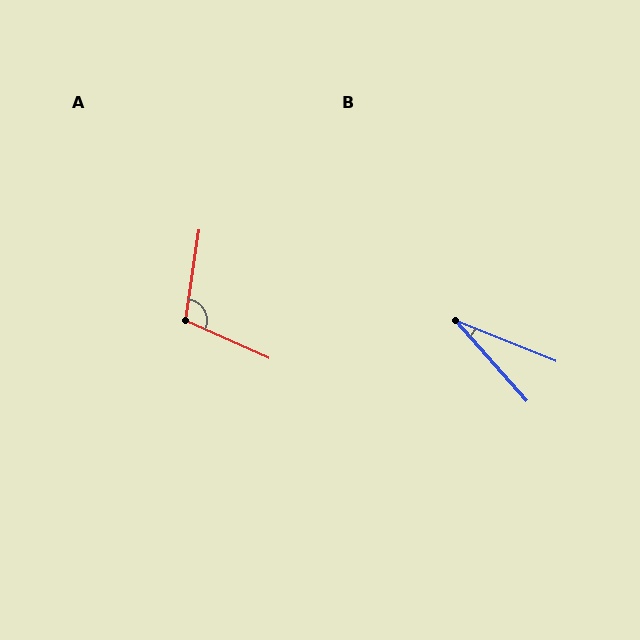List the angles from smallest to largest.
B (26°), A (106°).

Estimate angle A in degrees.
Approximately 106 degrees.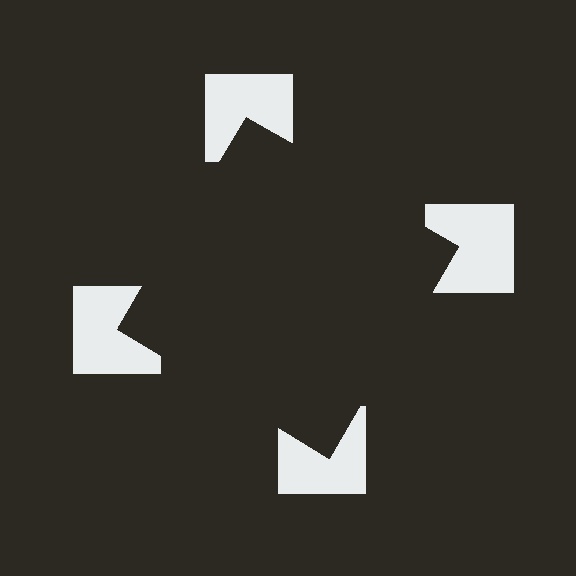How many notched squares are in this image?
There are 4 — one at each vertex of the illusory square.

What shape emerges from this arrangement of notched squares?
An illusory square — its edges are inferred from the aligned wedge cuts in the notched squares, not physically drawn.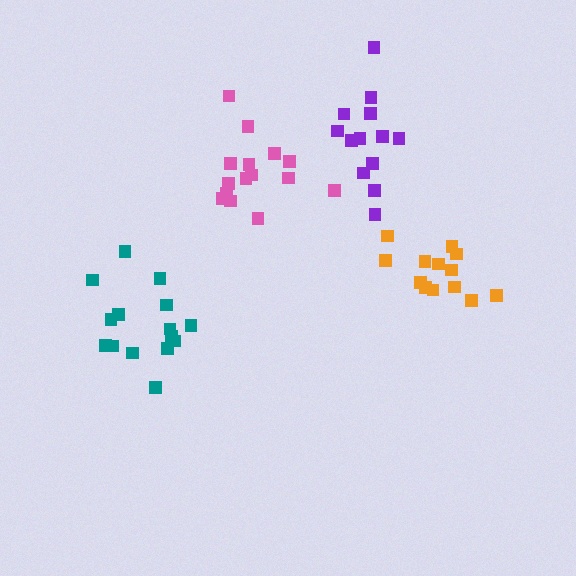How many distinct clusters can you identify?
There are 4 distinct clusters.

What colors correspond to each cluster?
The clusters are colored: orange, purple, pink, teal.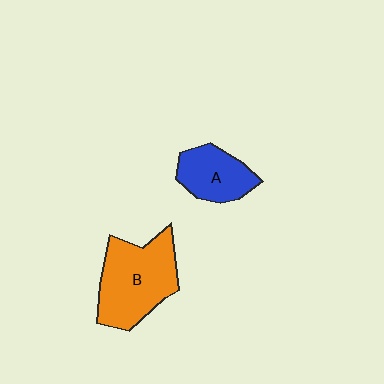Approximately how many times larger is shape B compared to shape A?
Approximately 1.7 times.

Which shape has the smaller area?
Shape A (blue).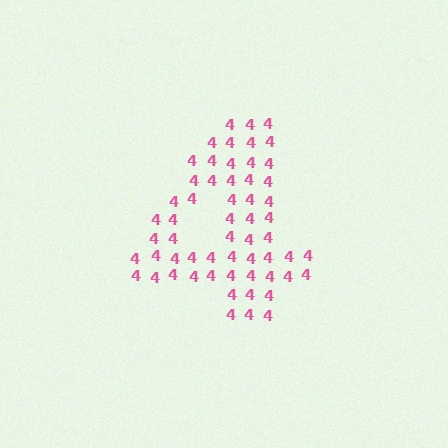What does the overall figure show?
The overall figure shows the digit 4.